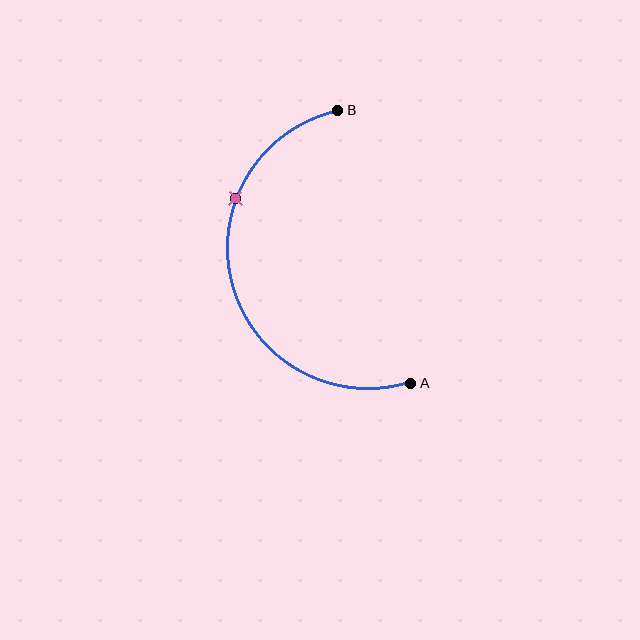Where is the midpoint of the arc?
The arc midpoint is the point on the curve farthest from the straight line joining A and B. It sits to the left of that line.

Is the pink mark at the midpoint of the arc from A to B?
No. The pink mark lies on the arc but is closer to endpoint B. The arc midpoint would be at the point on the curve equidistant along the arc from both A and B.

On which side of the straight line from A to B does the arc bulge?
The arc bulges to the left of the straight line connecting A and B.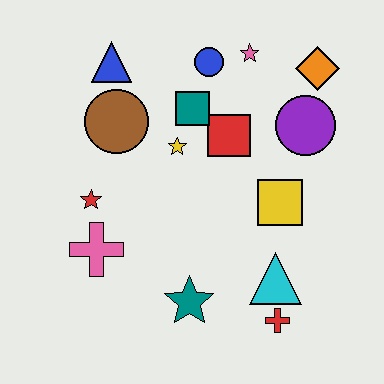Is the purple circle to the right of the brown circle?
Yes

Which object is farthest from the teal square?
The red cross is farthest from the teal square.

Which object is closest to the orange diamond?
The purple circle is closest to the orange diamond.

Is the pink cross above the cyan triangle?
Yes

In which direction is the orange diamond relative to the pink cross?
The orange diamond is to the right of the pink cross.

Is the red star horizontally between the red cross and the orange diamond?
No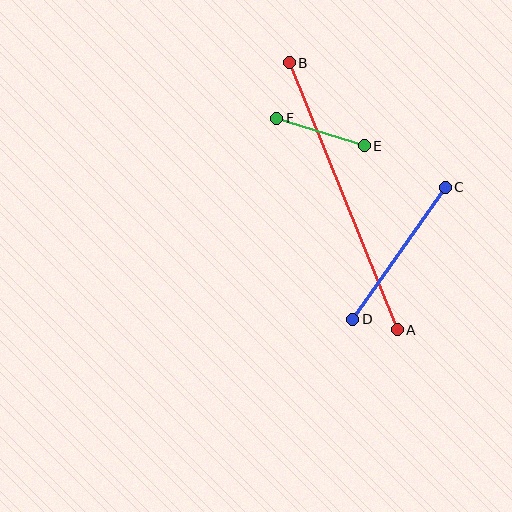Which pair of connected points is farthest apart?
Points A and B are farthest apart.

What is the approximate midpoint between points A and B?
The midpoint is at approximately (343, 196) pixels.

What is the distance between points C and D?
The distance is approximately 161 pixels.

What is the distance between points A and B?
The distance is approximately 288 pixels.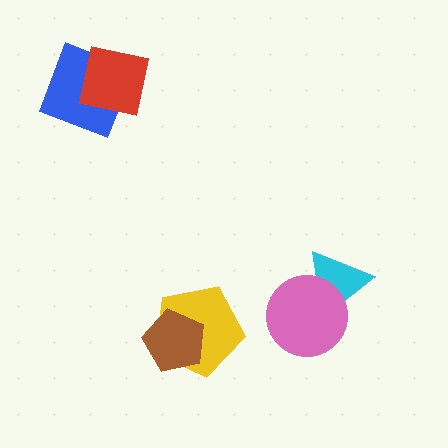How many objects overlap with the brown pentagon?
1 object overlaps with the brown pentagon.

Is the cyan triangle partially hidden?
Yes, it is partially covered by another shape.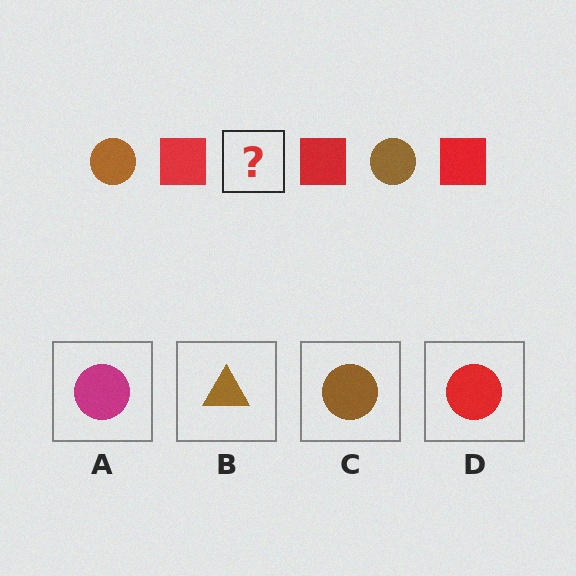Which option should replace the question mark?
Option C.